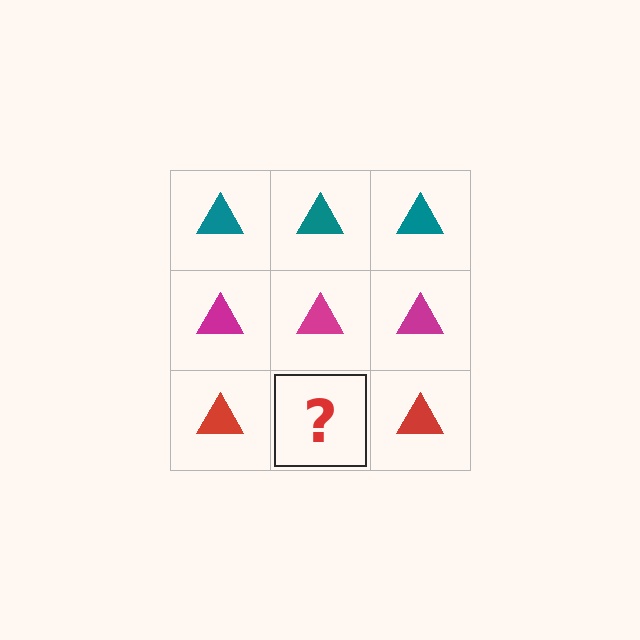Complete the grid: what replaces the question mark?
The question mark should be replaced with a red triangle.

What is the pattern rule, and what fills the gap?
The rule is that each row has a consistent color. The gap should be filled with a red triangle.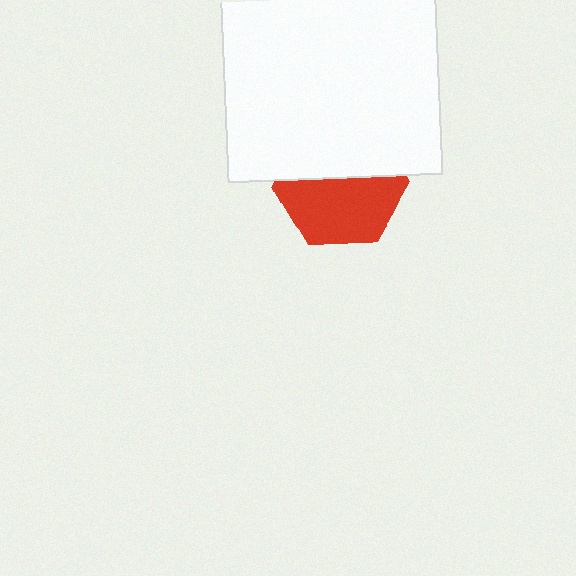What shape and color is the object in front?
The object in front is a white square.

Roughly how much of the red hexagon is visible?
About half of it is visible (roughly 55%).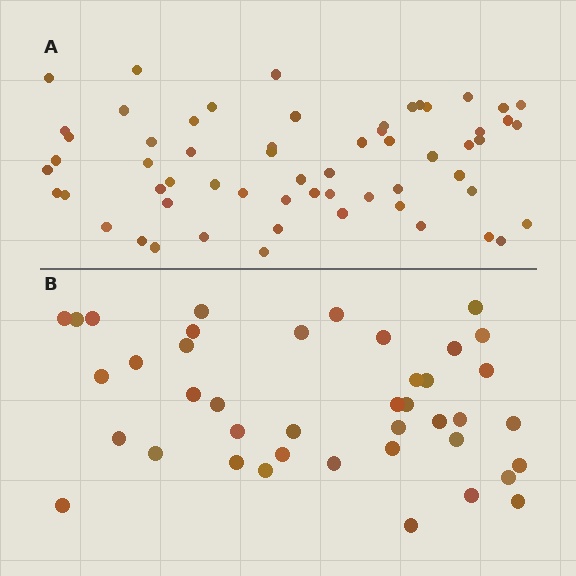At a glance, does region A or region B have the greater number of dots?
Region A (the top region) has more dots.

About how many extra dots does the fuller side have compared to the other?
Region A has approximately 20 more dots than region B.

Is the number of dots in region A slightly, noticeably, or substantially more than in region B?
Region A has substantially more. The ratio is roughly 1.5 to 1.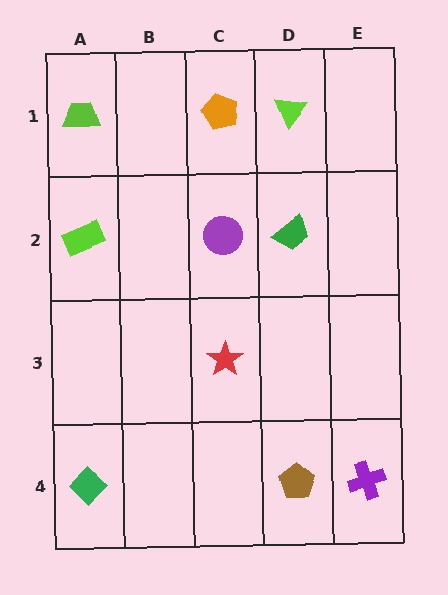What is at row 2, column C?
A purple circle.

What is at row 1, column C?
An orange pentagon.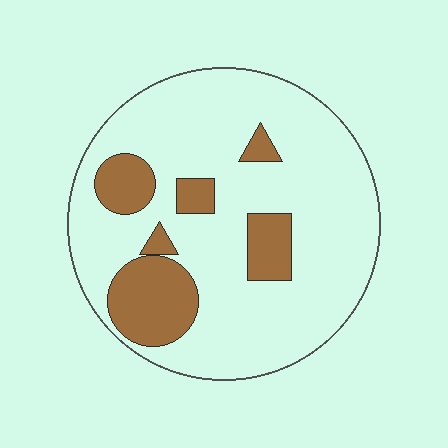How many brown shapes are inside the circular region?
6.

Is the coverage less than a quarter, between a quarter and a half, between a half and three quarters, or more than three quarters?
Less than a quarter.